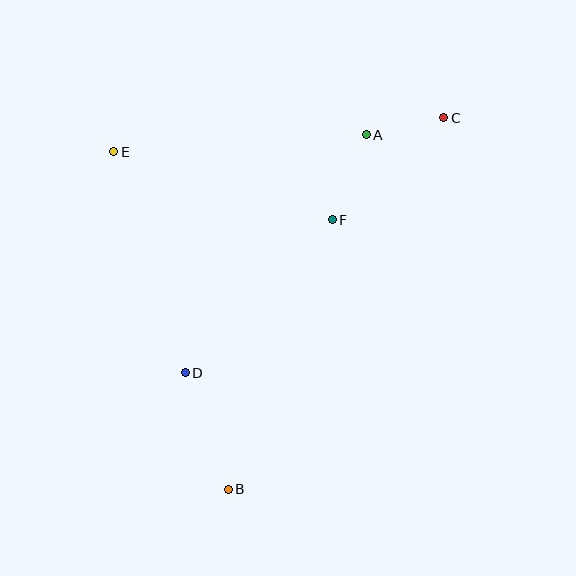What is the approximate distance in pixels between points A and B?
The distance between A and B is approximately 380 pixels.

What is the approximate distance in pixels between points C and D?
The distance between C and D is approximately 363 pixels.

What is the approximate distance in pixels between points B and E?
The distance between B and E is approximately 356 pixels.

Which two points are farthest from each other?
Points B and C are farthest from each other.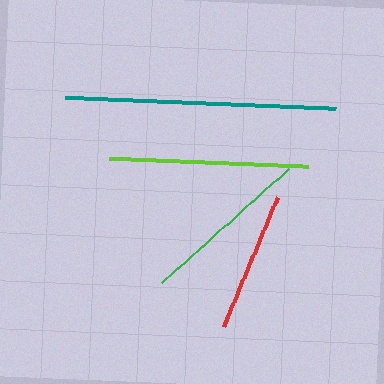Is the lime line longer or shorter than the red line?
The lime line is longer than the red line.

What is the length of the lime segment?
The lime segment is approximately 199 pixels long.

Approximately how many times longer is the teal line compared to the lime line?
The teal line is approximately 1.4 times the length of the lime line.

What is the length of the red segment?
The red segment is approximately 142 pixels long.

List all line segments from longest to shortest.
From longest to shortest: teal, lime, green, red.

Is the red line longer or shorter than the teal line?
The teal line is longer than the red line.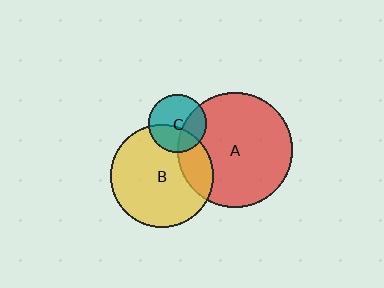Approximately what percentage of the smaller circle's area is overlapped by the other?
Approximately 35%.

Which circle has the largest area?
Circle A (red).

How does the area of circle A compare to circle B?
Approximately 1.2 times.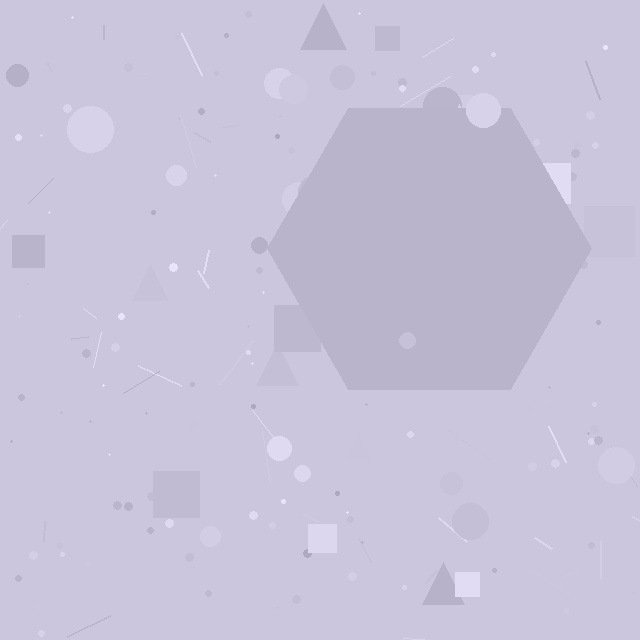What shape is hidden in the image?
A hexagon is hidden in the image.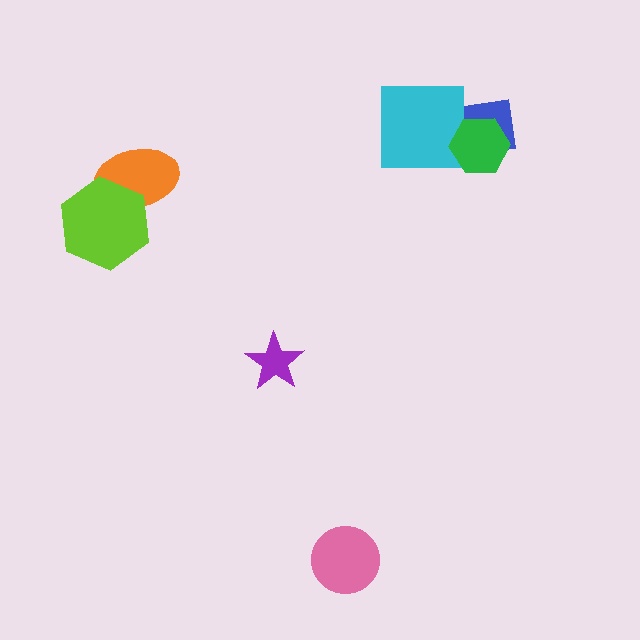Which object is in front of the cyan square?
The green hexagon is in front of the cyan square.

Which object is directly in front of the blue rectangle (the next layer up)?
The cyan square is directly in front of the blue rectangle.